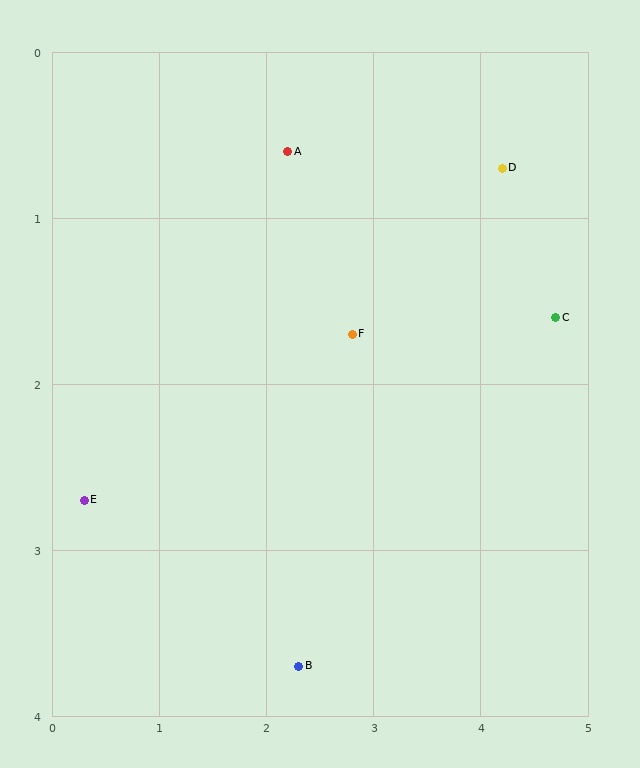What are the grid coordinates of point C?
Point C is at approximately (4.7, 1.6).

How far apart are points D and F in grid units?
Points D and F are about 1.7 grid units apart.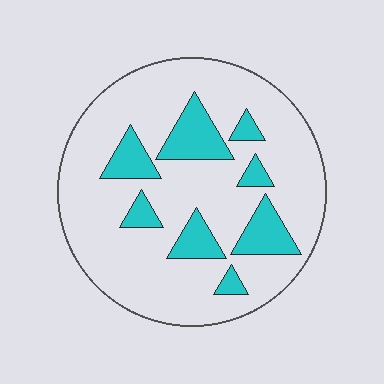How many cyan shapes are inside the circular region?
8.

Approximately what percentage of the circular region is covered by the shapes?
Approximately 20%.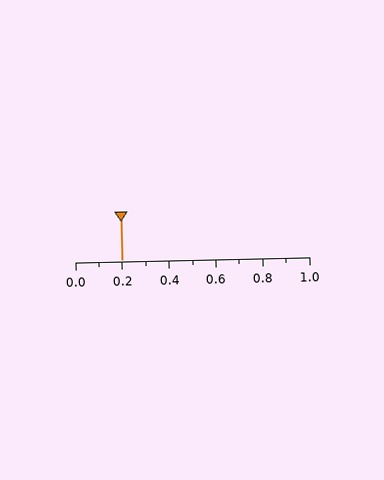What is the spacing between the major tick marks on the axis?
The major ticks are spaced 0.2 apart.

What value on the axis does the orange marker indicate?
The marker indicates approximately 0.2.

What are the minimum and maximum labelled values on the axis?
The axis runs from 0.0 to 1.0.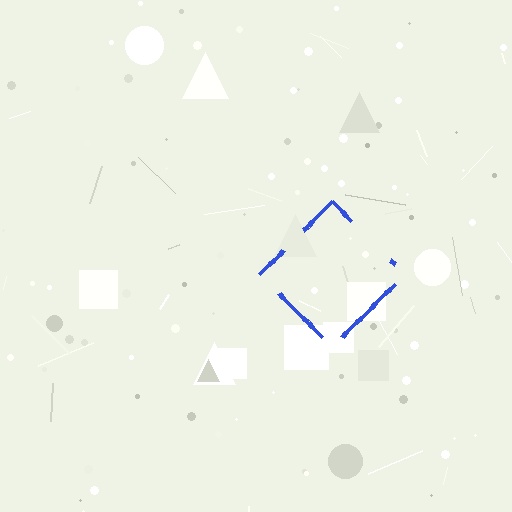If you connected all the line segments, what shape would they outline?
They would outline a diamond.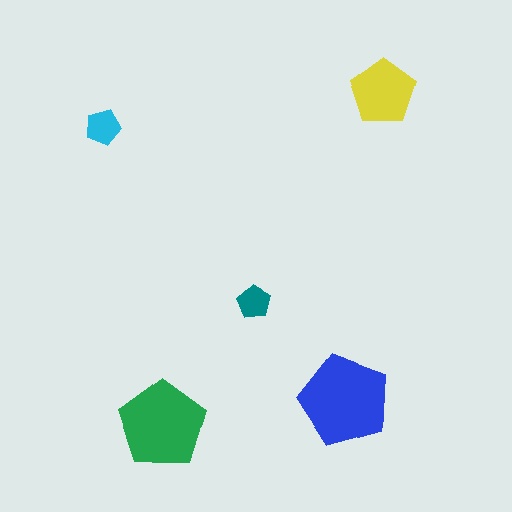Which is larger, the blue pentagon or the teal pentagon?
The blue one.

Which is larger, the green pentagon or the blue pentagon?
The blue one.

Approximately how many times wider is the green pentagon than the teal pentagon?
About 2.5 times wider.